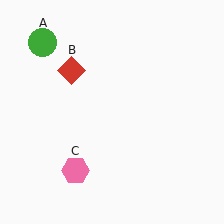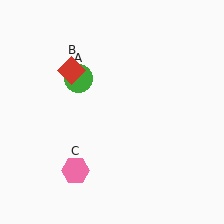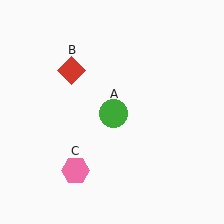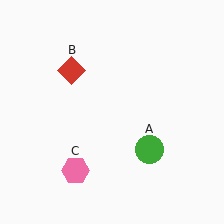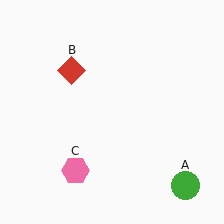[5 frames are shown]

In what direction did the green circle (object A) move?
The green circle (object A) moved down and to the right.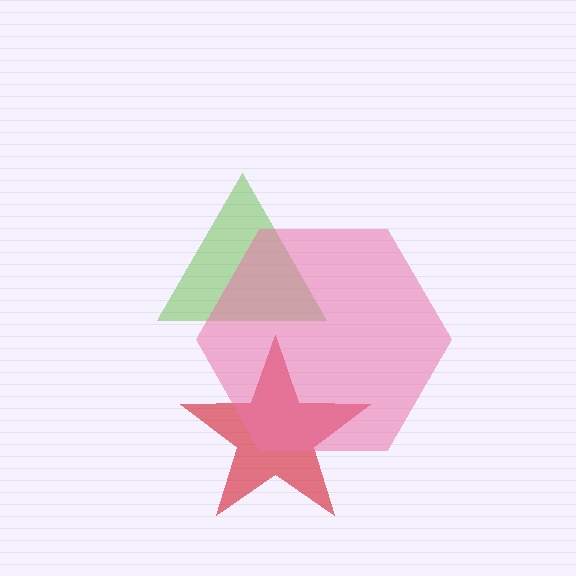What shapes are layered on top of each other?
The layered shapes are: a lime triangle, a red star, a pink hexagon.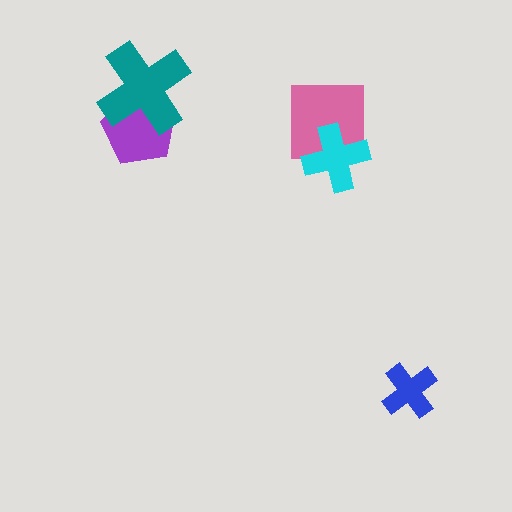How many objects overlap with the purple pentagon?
1 object overlaps with the purple pentagon.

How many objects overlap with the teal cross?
1 object overlaps with the teal cross.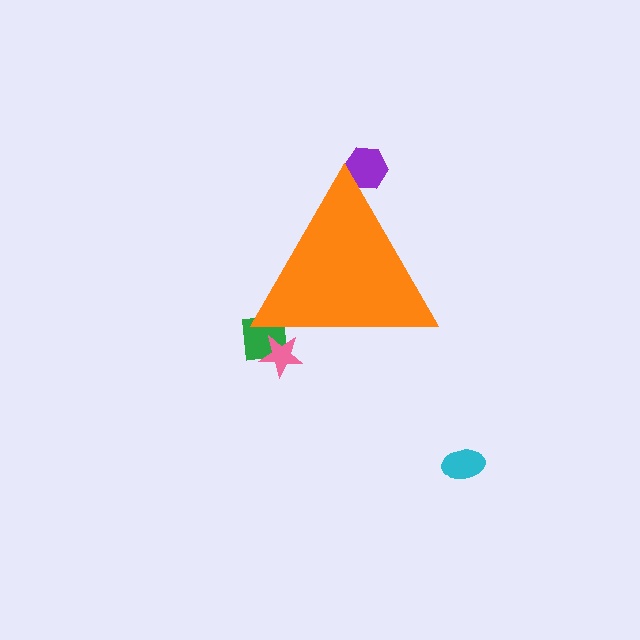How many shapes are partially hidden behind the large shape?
3 shapes are partially hidden.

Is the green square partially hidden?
Yes, the green square is partially hidden behind the orange triangle.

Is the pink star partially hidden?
Yes, the pink star is partially hidden behind the orange triangle.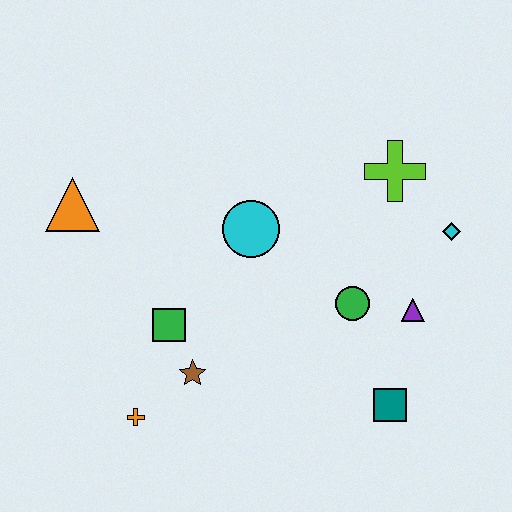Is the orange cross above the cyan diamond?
No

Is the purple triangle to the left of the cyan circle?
No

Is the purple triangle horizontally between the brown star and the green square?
No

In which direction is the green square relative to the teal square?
The green square is to the left of the teal square.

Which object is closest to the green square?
The brown star is closest to the green square.